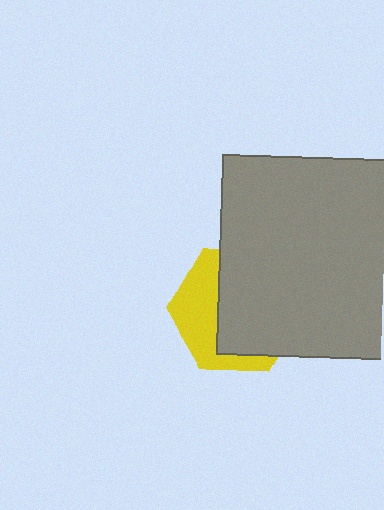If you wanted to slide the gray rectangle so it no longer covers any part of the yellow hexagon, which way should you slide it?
Slide it right — that is the most direct way to separate the two shapes.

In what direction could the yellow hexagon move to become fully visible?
The yellow hexagon could move left. That would shift it out from behind the gray rectangle entirely.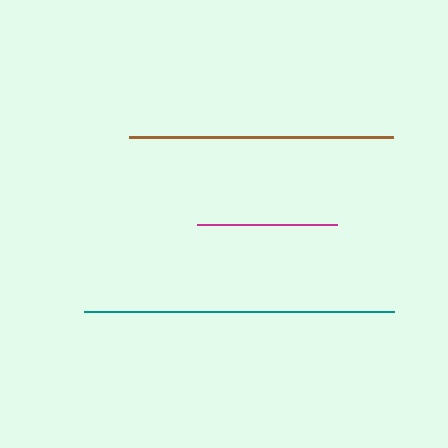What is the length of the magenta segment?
The magenta segment is approximately 140 pixels long.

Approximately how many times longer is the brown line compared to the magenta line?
The brown line is approximately 1.9 times the length of the magenta line.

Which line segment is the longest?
The teal line is the longest at approximately 310 pixels.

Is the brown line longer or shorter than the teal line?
The teal line is longer than the brown line.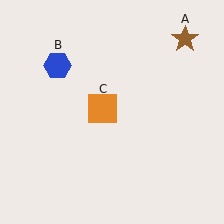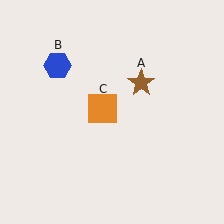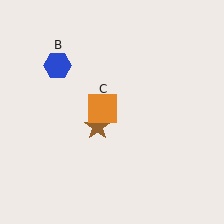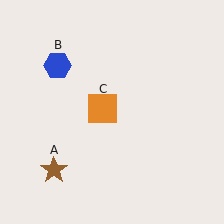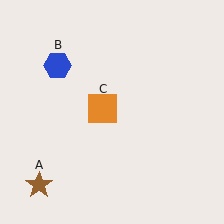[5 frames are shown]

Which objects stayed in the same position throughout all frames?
Blue hexagon (object B) and orange square (object C) remained stationary.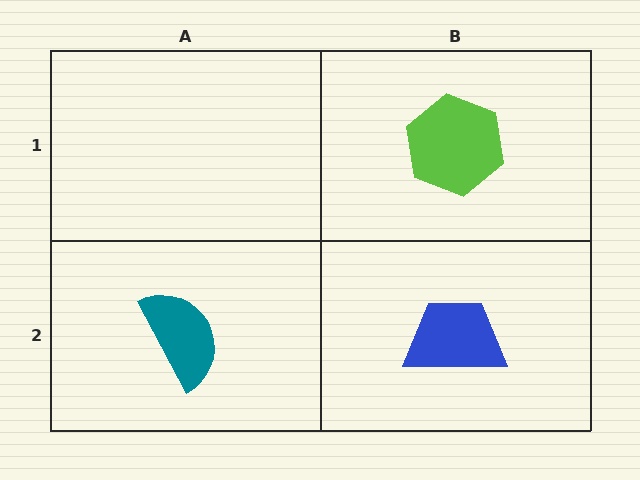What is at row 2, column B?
A blue trapezoid.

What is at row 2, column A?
A teal semicircle.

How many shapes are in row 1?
1 shape.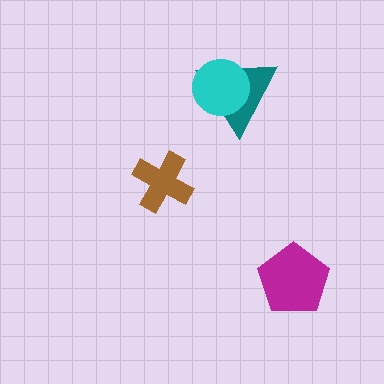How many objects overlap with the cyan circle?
1 object overlaps with the cyan circle.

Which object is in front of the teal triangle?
The cyan circle is in front of the teal triangle.